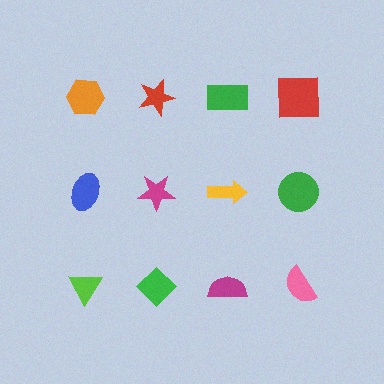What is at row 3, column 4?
A pink semicircle.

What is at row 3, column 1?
A lime triangle.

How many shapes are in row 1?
4 shapes.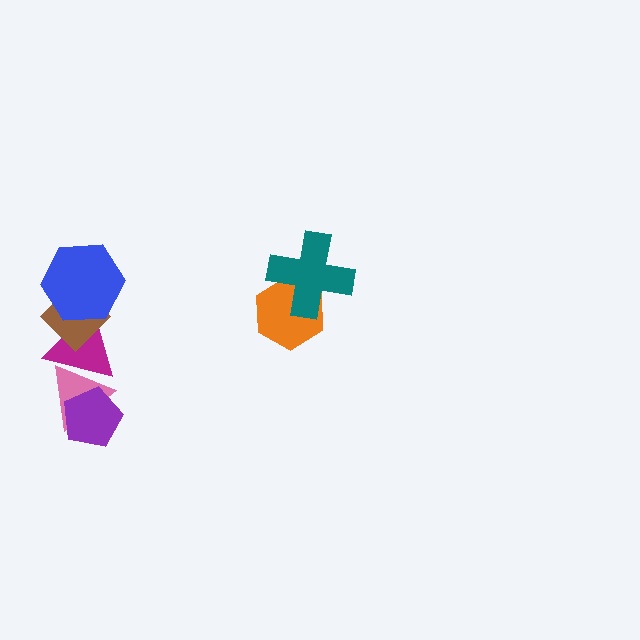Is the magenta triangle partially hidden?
Yes, it is partially covered by another shape.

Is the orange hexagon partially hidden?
Yes, it is partially covered by another shape.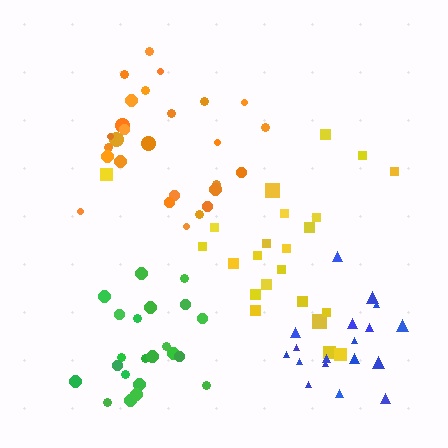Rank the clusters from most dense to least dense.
green, orange, blue, yellow.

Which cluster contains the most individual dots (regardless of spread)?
Orange (28).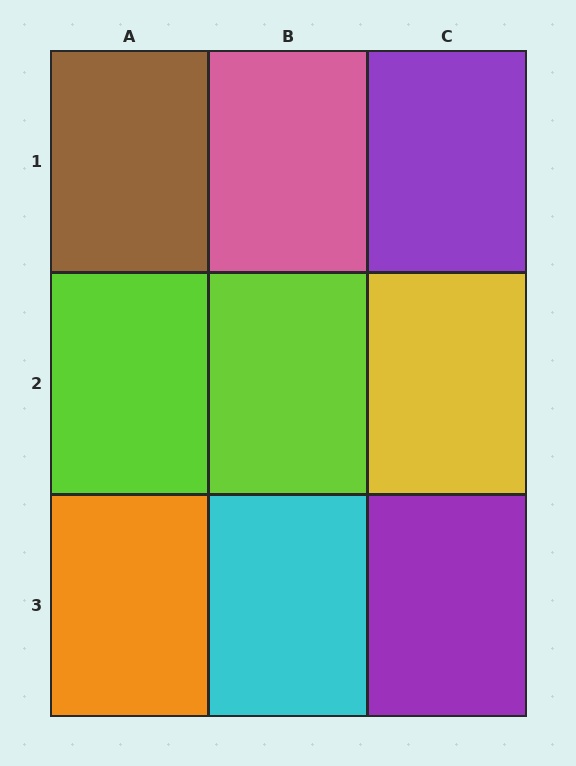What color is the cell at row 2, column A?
Lime.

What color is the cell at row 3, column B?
Cyan.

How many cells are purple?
2 cells are purple.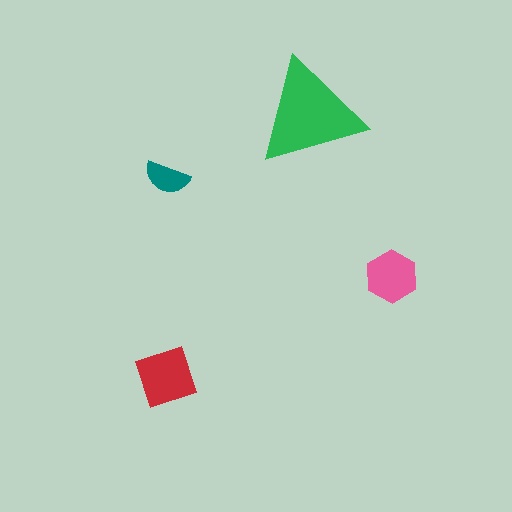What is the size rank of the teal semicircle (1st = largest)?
4th.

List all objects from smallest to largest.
The teal semicircle, the pink hexagon, the red square, the green triangle.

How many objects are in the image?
There are 4 objects in the image.